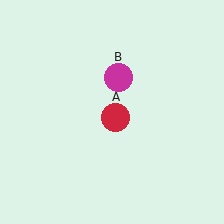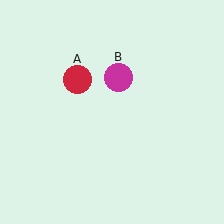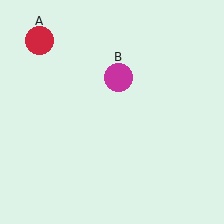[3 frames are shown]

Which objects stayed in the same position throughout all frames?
Magenta circle (object B) remained stationary.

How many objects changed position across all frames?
1 object changed position: red circle (object A).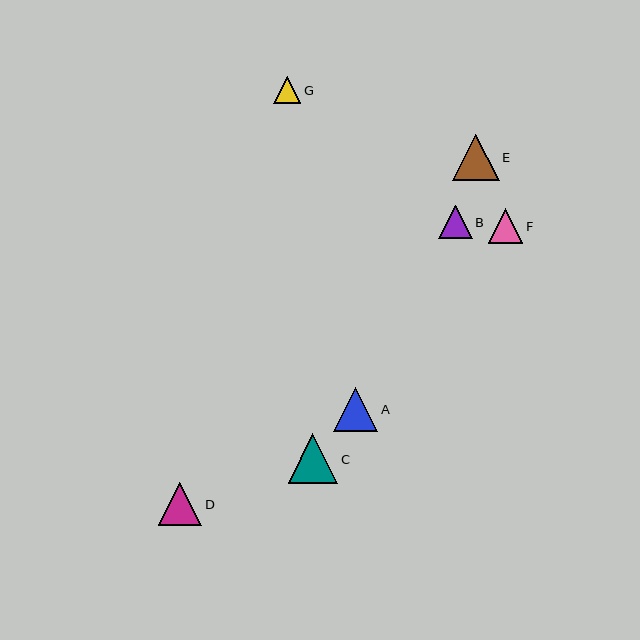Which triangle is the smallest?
Triangle G is the smallest with a size of approximately 27 pixels.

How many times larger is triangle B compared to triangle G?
Triangle B is approximately 1.2 times the size of triangle G.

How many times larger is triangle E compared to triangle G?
Triangle E is approximately 1.7 times the size of triangle G.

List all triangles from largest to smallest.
From largest to smallest: C, E, A, D, F, B, G.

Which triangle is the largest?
Triangle C is the largest with a size of approximately 49 pixels.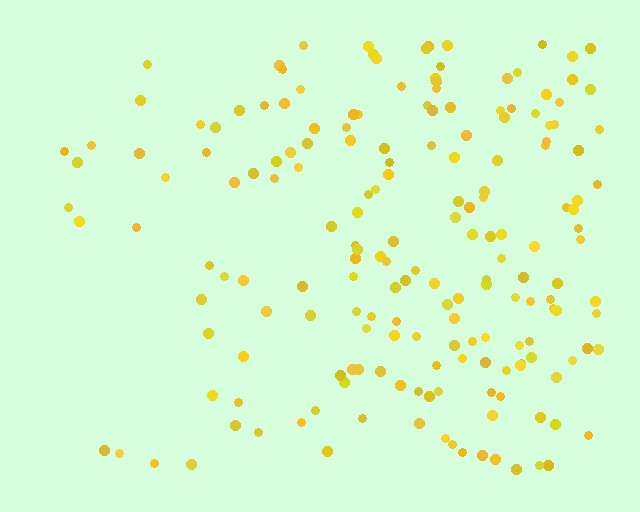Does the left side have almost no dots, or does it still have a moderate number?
Still a moderate number, just noticeably fewer than the right.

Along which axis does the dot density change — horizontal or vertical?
Horizontal.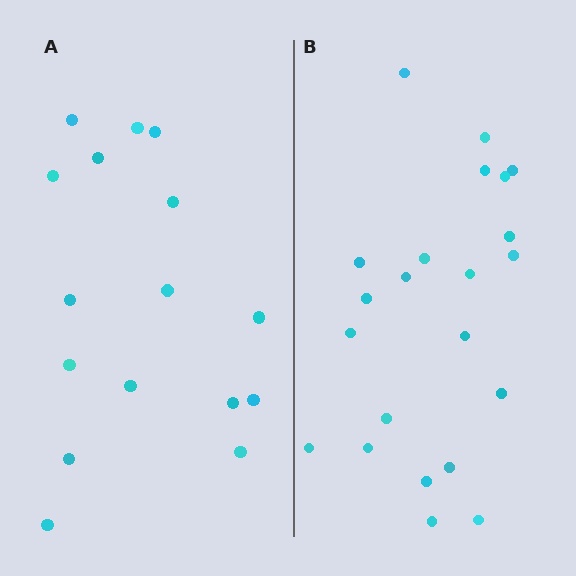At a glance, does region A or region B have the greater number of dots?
Region B (the right region) has more dots.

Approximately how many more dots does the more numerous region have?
Region B has about 6 more dots than region A.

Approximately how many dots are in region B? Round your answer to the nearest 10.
About 20 dots. (The exact count is 22, which rounds to 20.)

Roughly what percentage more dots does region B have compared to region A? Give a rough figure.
About 40% more.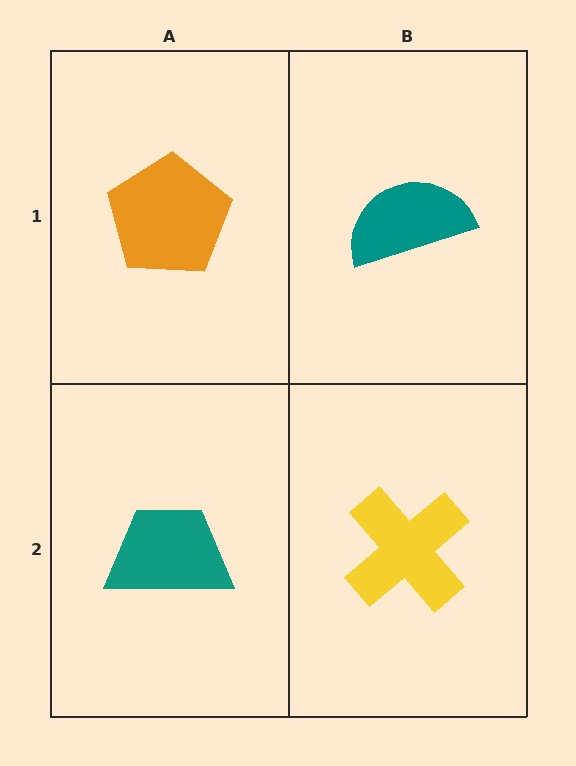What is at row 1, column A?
An orange pentagon.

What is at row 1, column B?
A teal semicircle.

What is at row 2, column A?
A teal trapezoid.